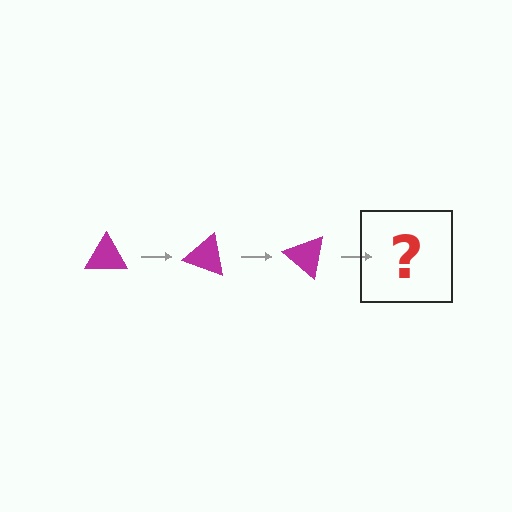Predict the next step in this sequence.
The next step is a magenta triangle rotated 60 degrees.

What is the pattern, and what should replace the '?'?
The pattern is that the triangle rotates 20 degrees each step. The '?' should be a magenta triangle rotated 60 degrees.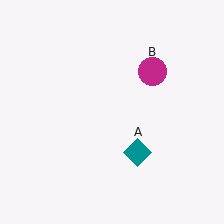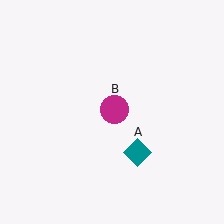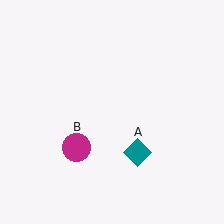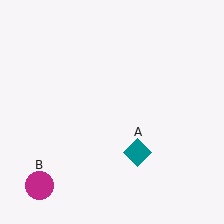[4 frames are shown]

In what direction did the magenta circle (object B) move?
The magenta circle (object B) moved down and to the left.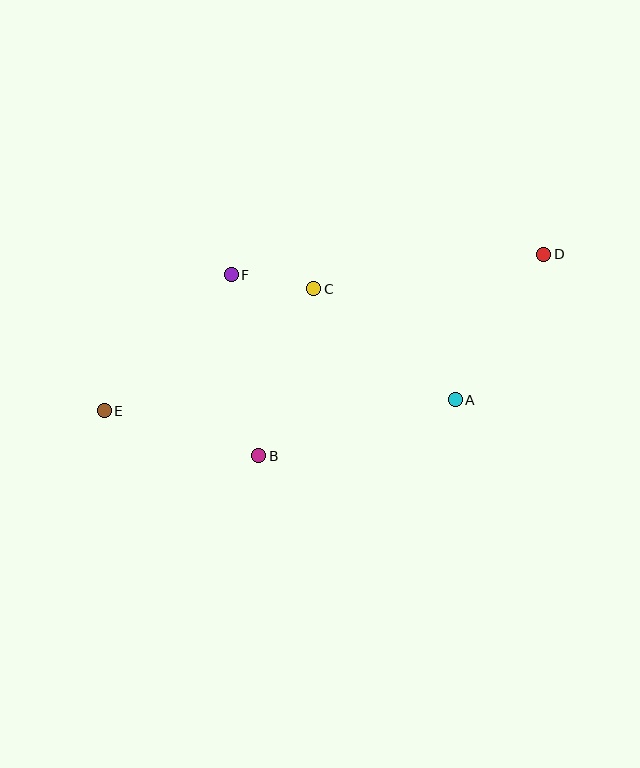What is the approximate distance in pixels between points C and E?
The distance between C and E is approximately 242 pixels.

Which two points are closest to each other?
Points C and F are closest to each other.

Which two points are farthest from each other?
Points D and E are farthest from each other.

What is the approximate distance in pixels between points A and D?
The distance between A and D is approximately 170 pixels.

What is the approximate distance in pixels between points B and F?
The distance between B and F is approximately 183 pixels.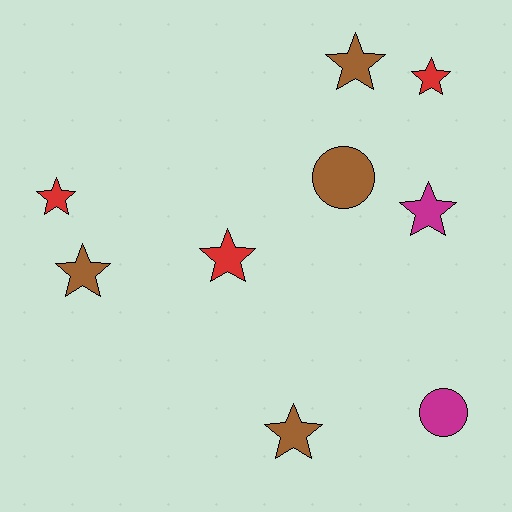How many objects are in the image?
There are 9 objects.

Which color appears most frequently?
Brown, with 4 objects.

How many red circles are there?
There are no red circles.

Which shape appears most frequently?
Star, with 7 objects.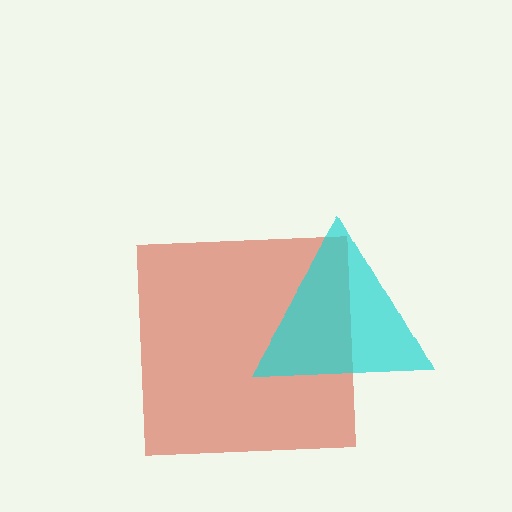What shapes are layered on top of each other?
The layered shapes are: a red square, a cyan triangle.